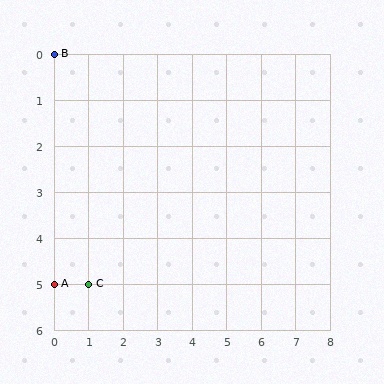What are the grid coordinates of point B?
Point B is at grid coordinates (0, 0).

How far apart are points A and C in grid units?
Points A and C are 1 column apart.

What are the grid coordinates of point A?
Point A is at grid coordinates (0, 5).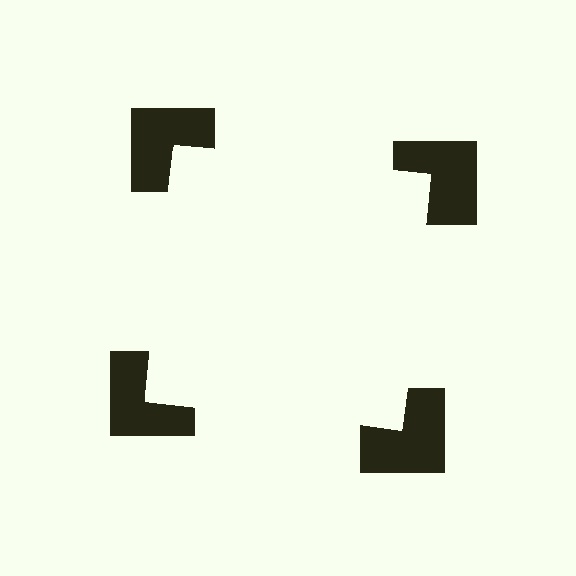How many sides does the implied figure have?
4 sides.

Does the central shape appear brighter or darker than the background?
It typically appears slightly brighter than the background, even though no actual brightness change is drawn.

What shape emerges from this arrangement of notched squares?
An illusory square — its edges are inferred from the aligned wedge cuts in the notched squares, not physically drawn.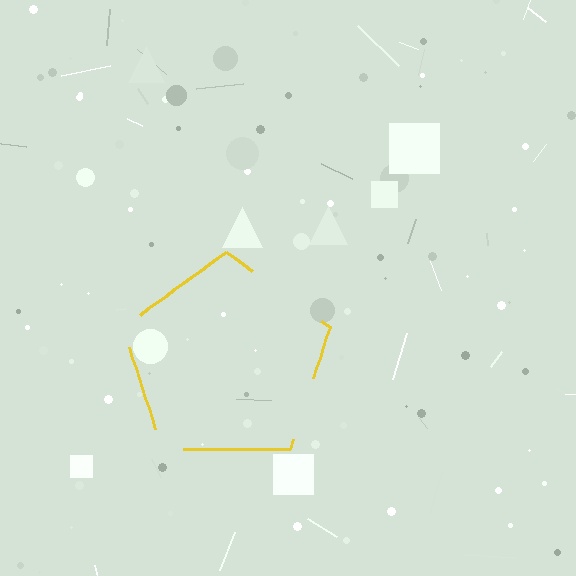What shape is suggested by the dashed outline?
The dashed outline suggests a pentagon.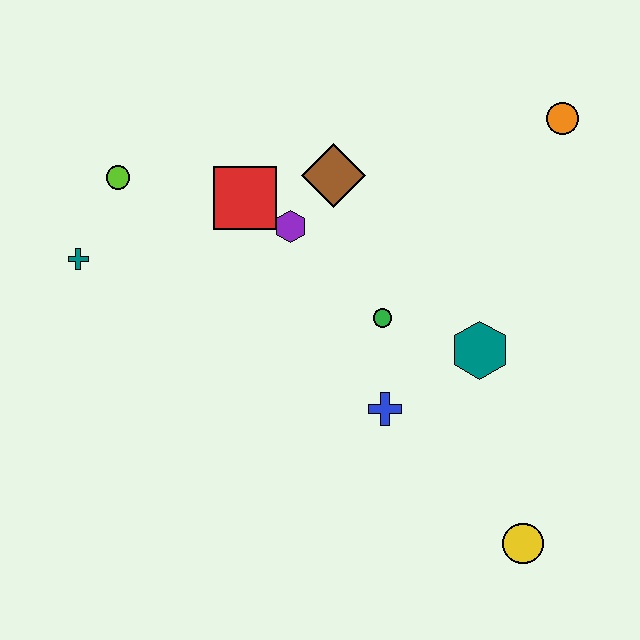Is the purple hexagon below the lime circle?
Yes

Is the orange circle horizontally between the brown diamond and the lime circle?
No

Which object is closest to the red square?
The purple hexagon is closest to the red square.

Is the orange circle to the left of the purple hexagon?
No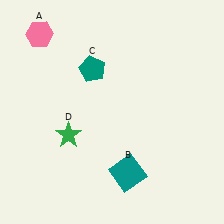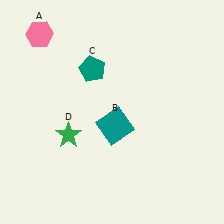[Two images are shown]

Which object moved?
The teal square (B) moved up.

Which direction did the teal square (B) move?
The teal square (B) moved up.